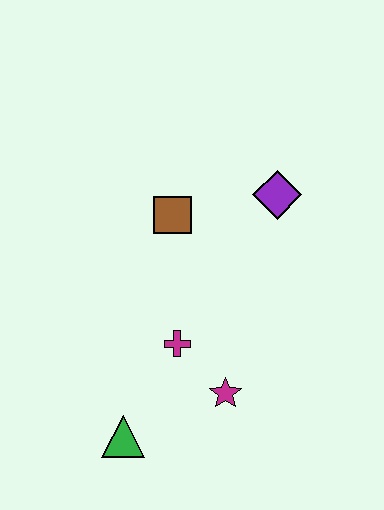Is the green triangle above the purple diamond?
No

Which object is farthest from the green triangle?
The purple diamond is farthest from the green triangle.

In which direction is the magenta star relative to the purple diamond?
The magenta star is below the purple diamond.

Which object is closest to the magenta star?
The magenta cross is closest to the magenta star.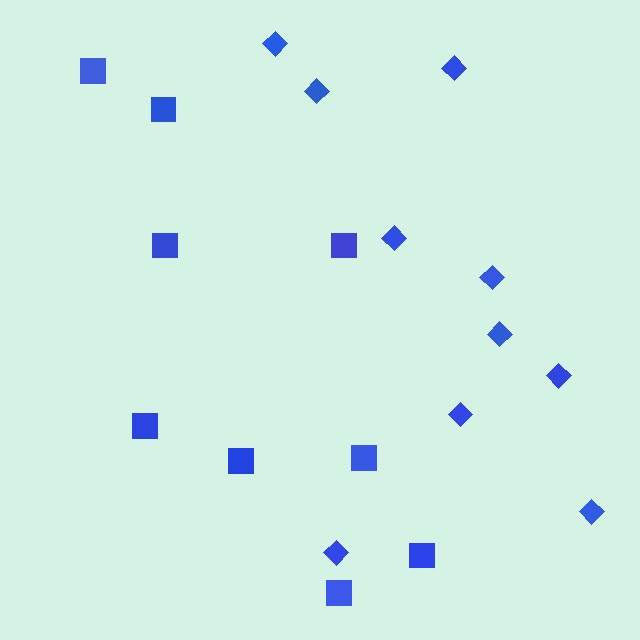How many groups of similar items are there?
There are 2 groups: one group of squares (9) and one group of diamonds (10).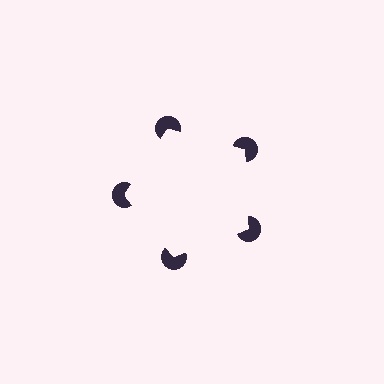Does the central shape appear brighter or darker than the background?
It typically appears slightly brighter than the background, even though no actual brightness change is drawn.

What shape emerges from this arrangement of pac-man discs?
An illusory pentagon — its edges are inferred from the aligned wedge cuts in the pac-man discs, not physically drawn.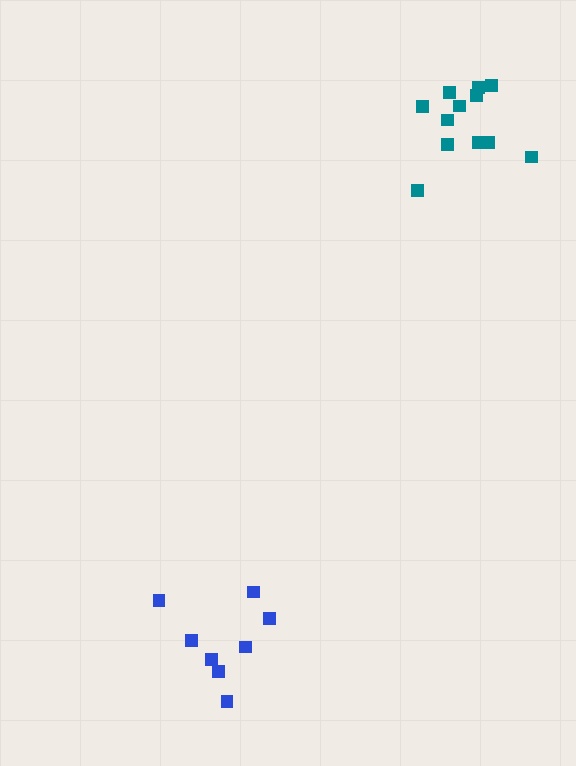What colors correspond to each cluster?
The clusters are colored: blue, teal.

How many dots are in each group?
Group 1: 8 dots, Group 2: 12 dots (20 total).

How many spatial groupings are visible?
There are 2 spatial groupings.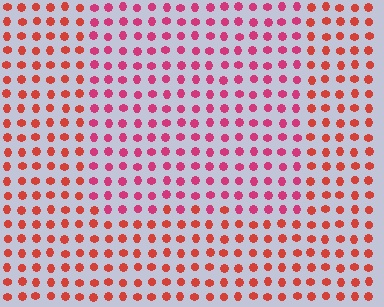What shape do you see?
I see a rectangle.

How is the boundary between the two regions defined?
The boundary is defined purely by a slight shift in hue (about 30 degrees). Spacing, size, and orientation are identical on both sides.